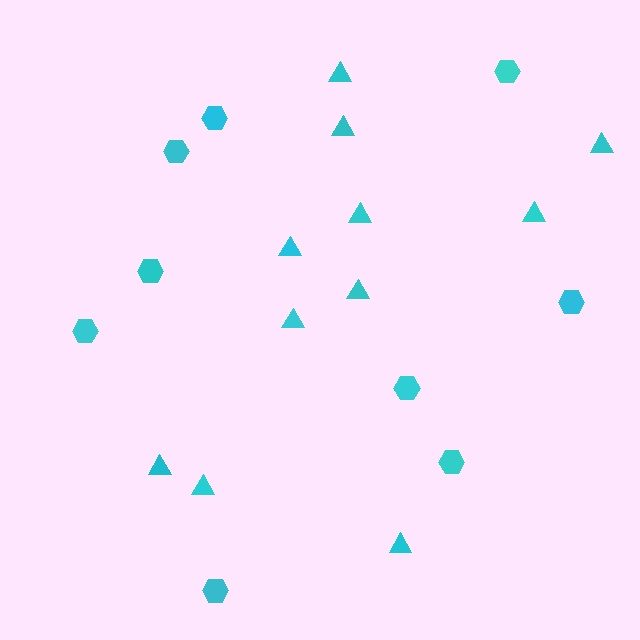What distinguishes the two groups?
There are 2 groups: one group of hexagons (9) and one group of triangles (11).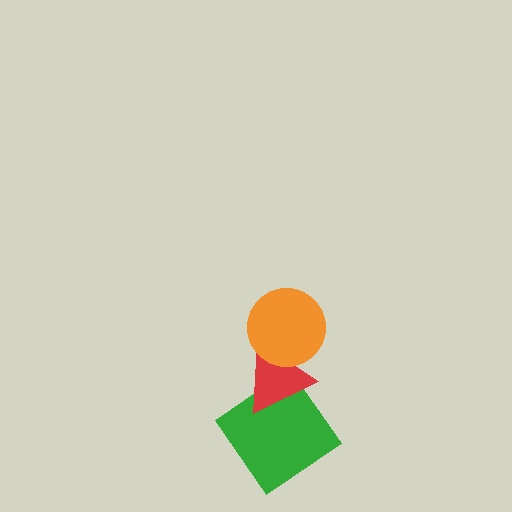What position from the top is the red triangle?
The red triangle is 2nd from the top.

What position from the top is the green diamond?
The green diamond is 3rd from the top.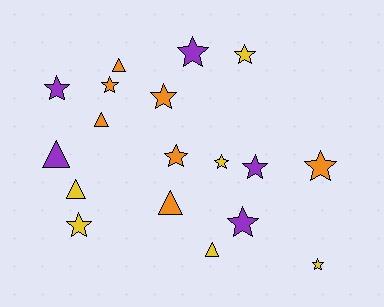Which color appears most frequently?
Orange, with 7 objects.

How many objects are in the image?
There are 18 objects.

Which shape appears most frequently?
Star, with 12 objects.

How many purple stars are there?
There are 4 purple stars.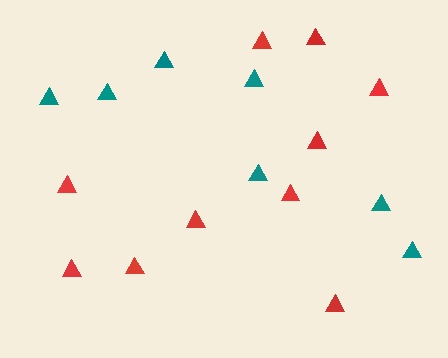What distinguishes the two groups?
There are 2 groups: one group of red triangles (10) and one group of teal triangles (7).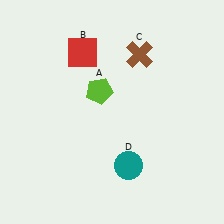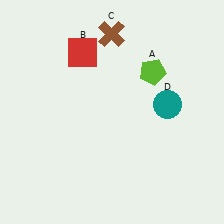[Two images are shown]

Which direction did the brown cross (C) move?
The brown cross (C) moved left.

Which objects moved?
The objects that moved are: the lime pentagon (A), the brown cross (C), the teal circle (D).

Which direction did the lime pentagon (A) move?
The lime pentagon (A) moved right.